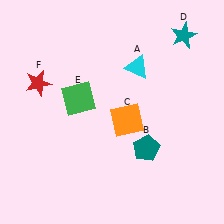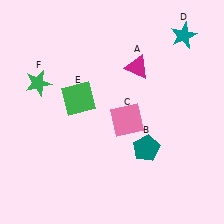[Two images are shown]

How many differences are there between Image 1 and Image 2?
There are 3 differences between the two images.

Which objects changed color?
A changed from cyan to magenta. C changed from orange to pink. F changed from red to green.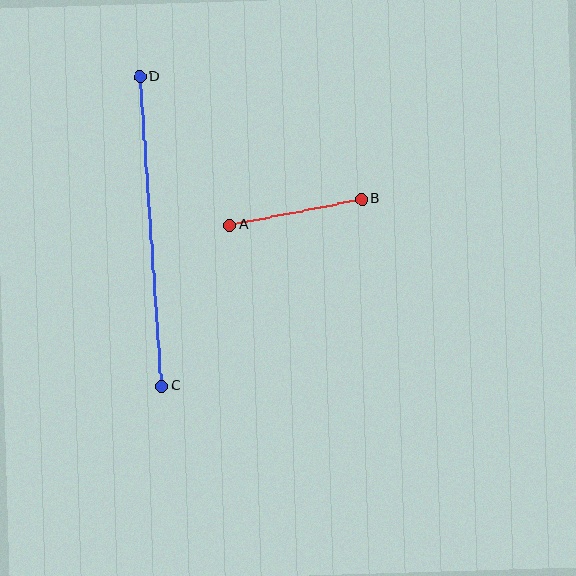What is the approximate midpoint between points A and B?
The midpoint is at approximately (296, 212) pixels.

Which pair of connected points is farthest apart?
Points C and D are farthest apart.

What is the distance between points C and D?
The distance is approximately 310 pixels.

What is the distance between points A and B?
The distance is approximately 135 pixels.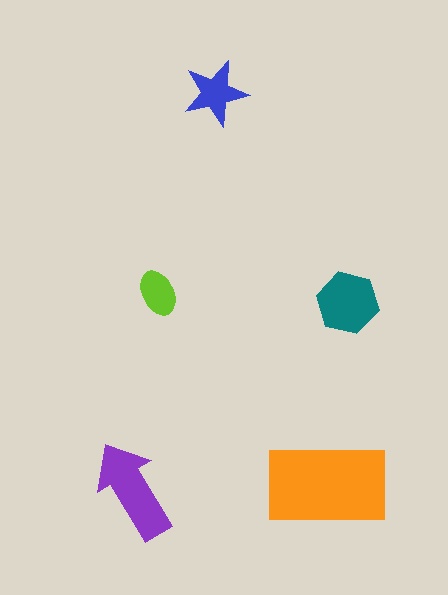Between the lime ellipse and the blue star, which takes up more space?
The blue star.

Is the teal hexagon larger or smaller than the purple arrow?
Smaller.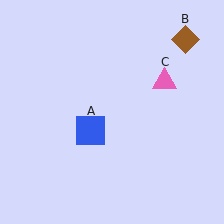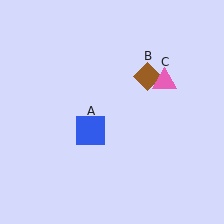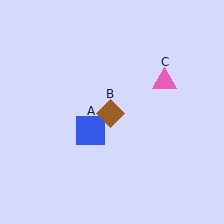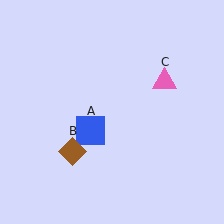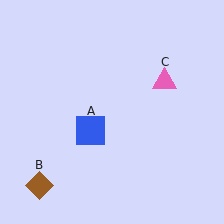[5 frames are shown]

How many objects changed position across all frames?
1 object changed position: brown diamond (object B).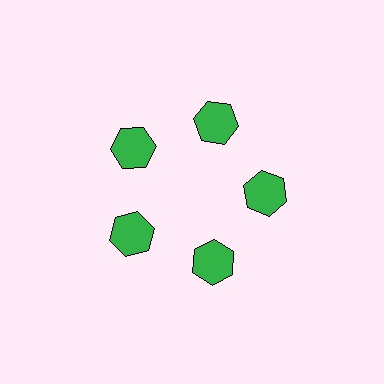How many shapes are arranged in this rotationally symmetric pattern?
There are 5 shapes, arranged in 5 groups of 1.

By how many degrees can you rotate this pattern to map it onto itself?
The pattern maps onto itself every 72 degrees of rotation.